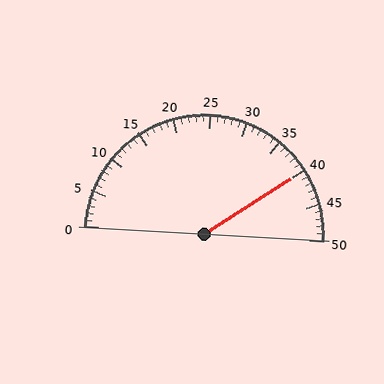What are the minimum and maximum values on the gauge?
The gauge ranges from 0 to 50.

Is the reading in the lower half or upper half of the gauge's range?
The reading is in the upper half of the range (0 to 50).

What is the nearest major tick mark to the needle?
The nearest major tick mark is 40.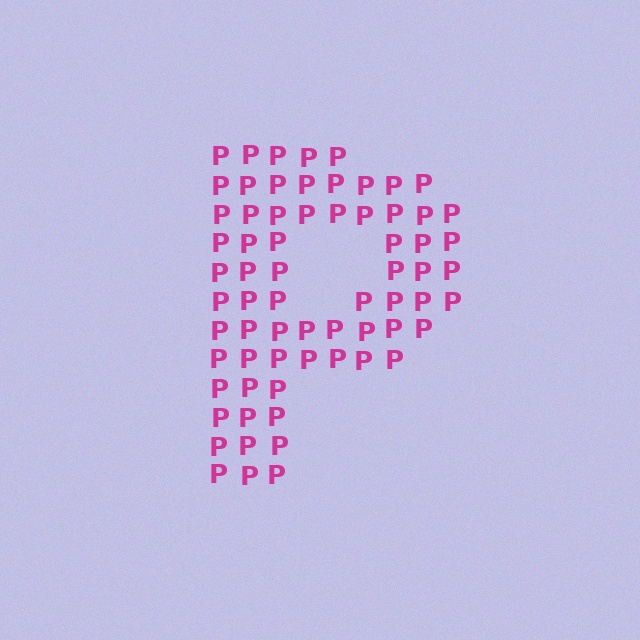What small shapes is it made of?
It is made of small letter P's.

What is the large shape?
The large shape is the letter P.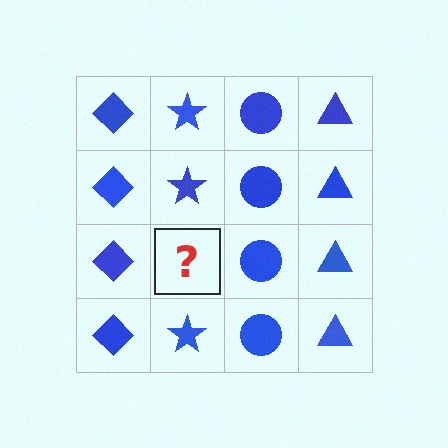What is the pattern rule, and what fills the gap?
The rule is that each column has a consistent shape. The gap should be filled with a blue star.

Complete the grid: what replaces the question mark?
The question mark should be replaced with a blue star.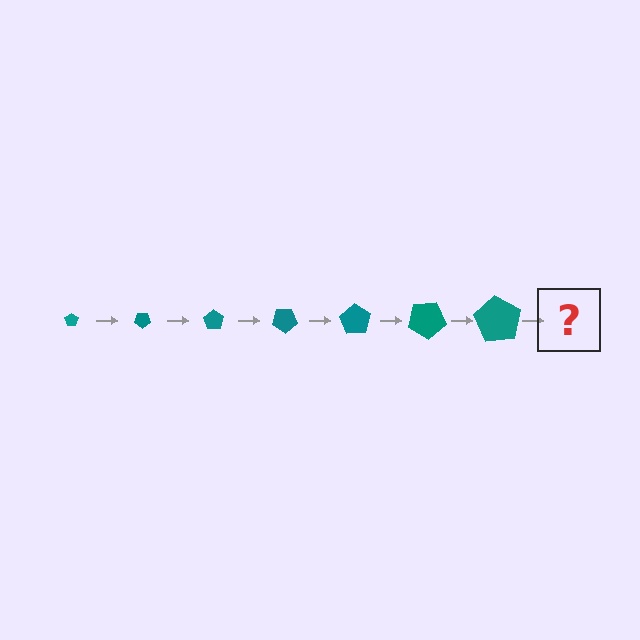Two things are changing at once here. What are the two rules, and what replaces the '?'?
The two rules are that the pentagon grows larger each step and it rotates 35 degrees each step. The '?' should be a pentagon, larger than the previous one and rotated 245 degrees from the start.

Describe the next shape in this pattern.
It should be a pentagon, larger than the previous one and rotated 245 degrees from the start.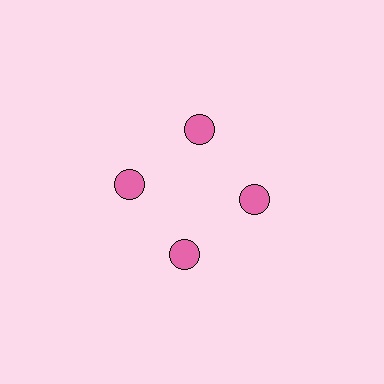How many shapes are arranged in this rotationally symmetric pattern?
There are 4 shapes, arranged in 4 groups of 1.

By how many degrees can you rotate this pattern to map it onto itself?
The pattern maps onto itself every 90 degrees of rotation.